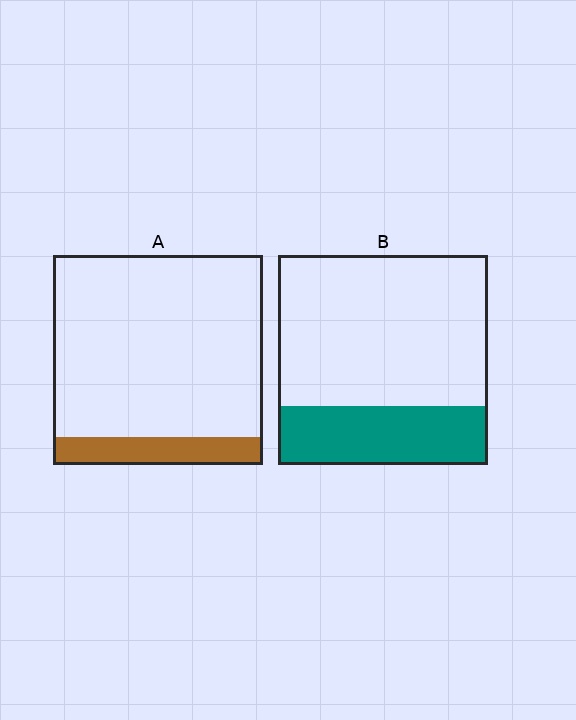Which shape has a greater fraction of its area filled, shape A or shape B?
Shape B.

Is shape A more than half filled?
No.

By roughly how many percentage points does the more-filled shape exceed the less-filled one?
By roughly 15 percentage points (B over A).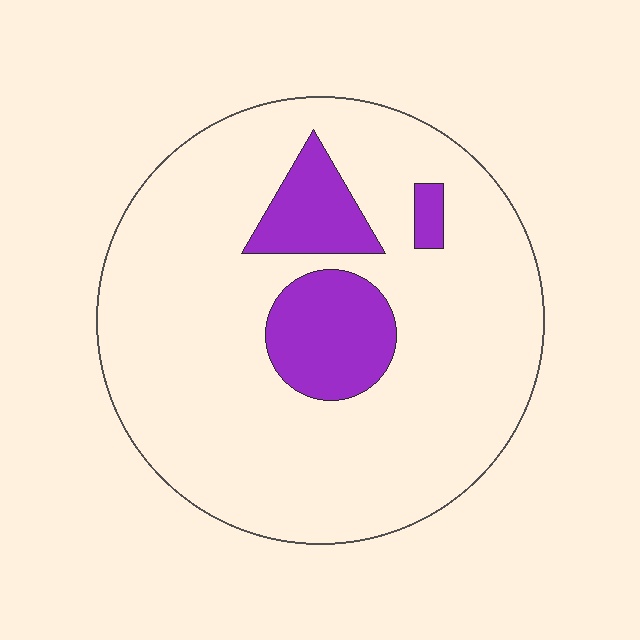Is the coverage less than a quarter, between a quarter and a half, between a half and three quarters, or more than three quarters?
Less than a quarter.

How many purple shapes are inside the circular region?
3.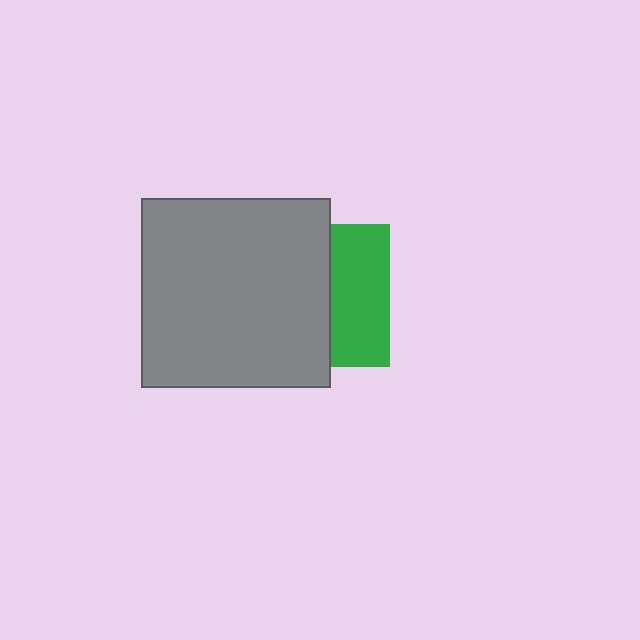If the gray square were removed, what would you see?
You would see the complete green square.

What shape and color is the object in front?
The object in front is a gray square.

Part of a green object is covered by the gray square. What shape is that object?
It is a square.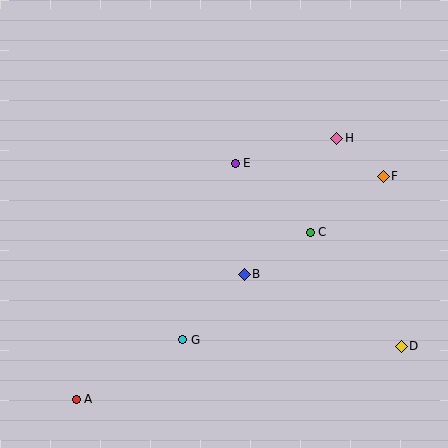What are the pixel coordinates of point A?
Point A is at (76, 400).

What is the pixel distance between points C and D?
The distance between C and D is 146 pixels.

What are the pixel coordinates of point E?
Point E is at (235, 163).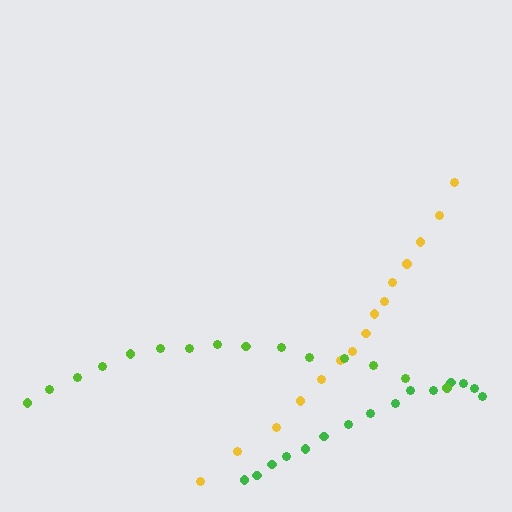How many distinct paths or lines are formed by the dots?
There are 3 distinct paths.